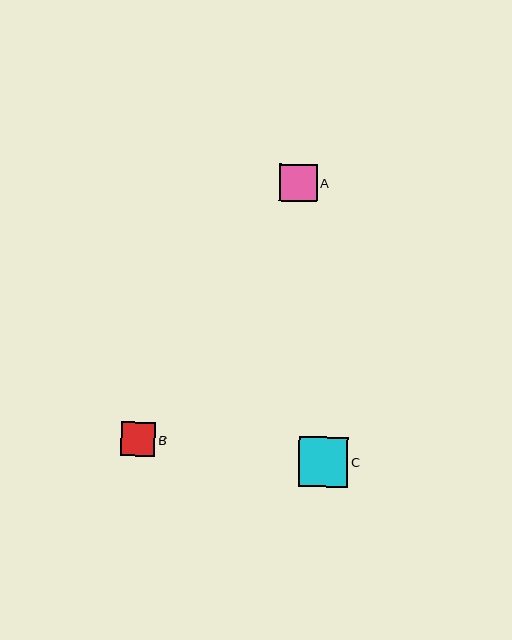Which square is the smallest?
Square B is the smallest with a size of approximately 34 pixels.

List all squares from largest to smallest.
From largest to smallest: C, A, B.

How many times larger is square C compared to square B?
Square C is approximately 1.4 times the size of square B.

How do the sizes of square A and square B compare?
Square A and square B are approximately the same size.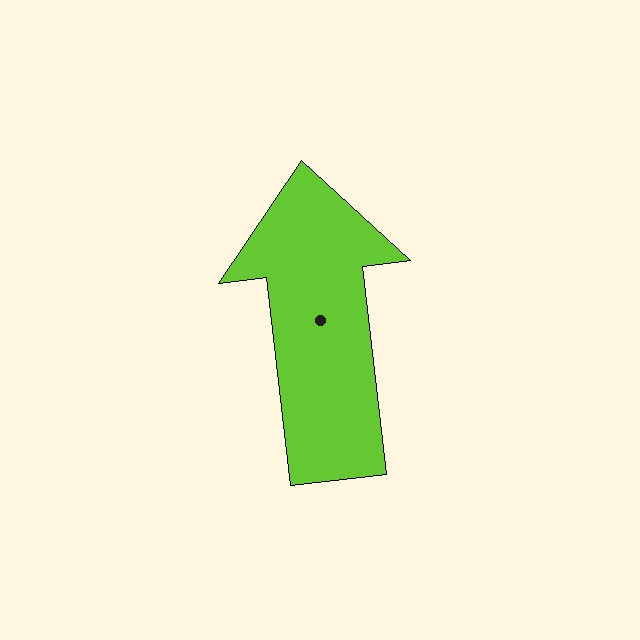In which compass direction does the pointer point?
North.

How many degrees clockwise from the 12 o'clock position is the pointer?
Approximately 353 degrees.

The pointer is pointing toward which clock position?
Roughly 12 o'clock.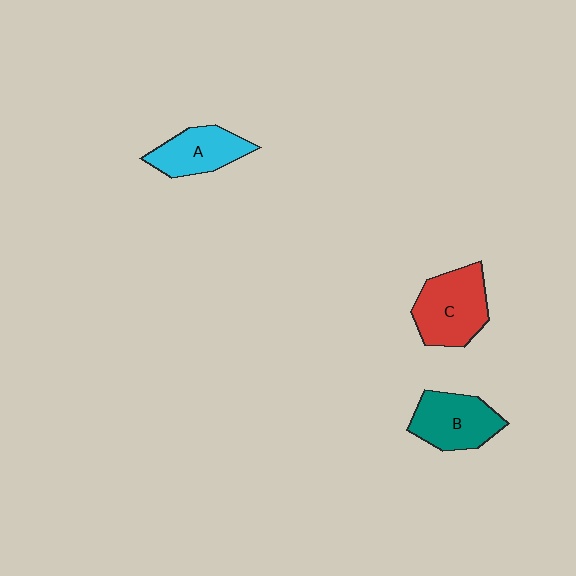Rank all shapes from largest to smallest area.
From largest to smallest: C (red), B (teal), A (cyan).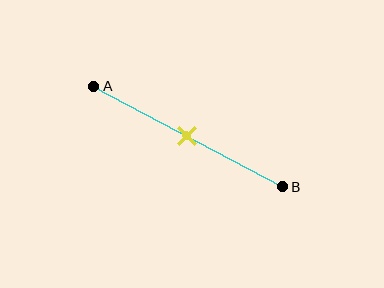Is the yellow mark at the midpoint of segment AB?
Yes, the mark is approximately at the midpoint.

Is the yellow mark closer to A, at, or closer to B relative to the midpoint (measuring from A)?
The yellow mark is approximately at the midpoint of segment AB.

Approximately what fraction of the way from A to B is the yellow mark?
The yellow mark is approximately 50% of the way from A to B.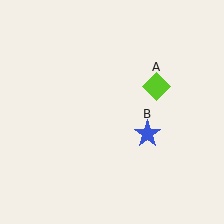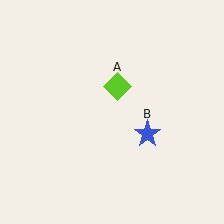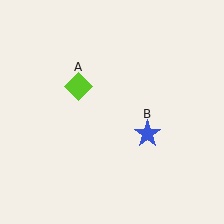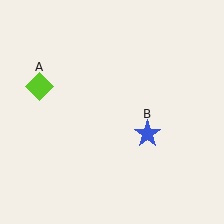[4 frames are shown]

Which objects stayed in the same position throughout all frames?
Blue star (object B) remained stationary.